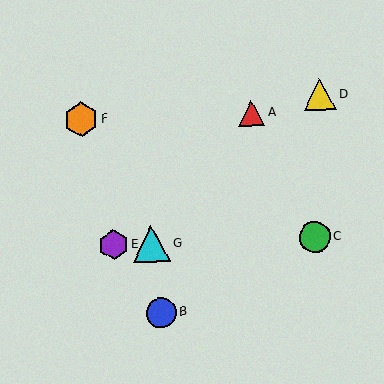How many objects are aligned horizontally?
3 objects (C, E, G) are aligned horizontally.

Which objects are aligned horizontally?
Objects C, E, G are aligned horizontally.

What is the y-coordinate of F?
Object F is at y≈119.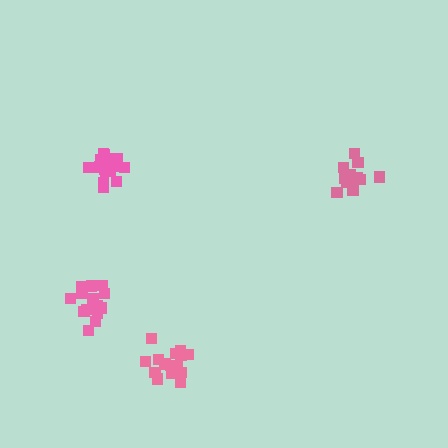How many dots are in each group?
Group 1: 17 dots, Group 2: 13 dots, Group 3: 16 dots, Group 4: 19 dots (65 total).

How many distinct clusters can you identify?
There are 4 distinct clusters.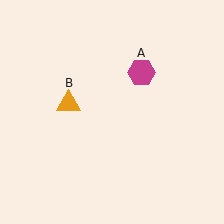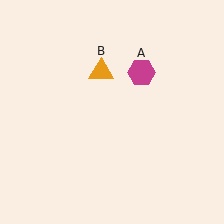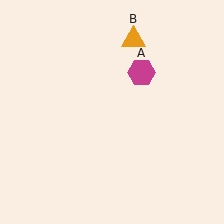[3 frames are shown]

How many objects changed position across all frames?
1 object changed position: orange triangle (object B).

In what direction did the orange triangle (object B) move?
The orange triangle (object B) moved up and to the right.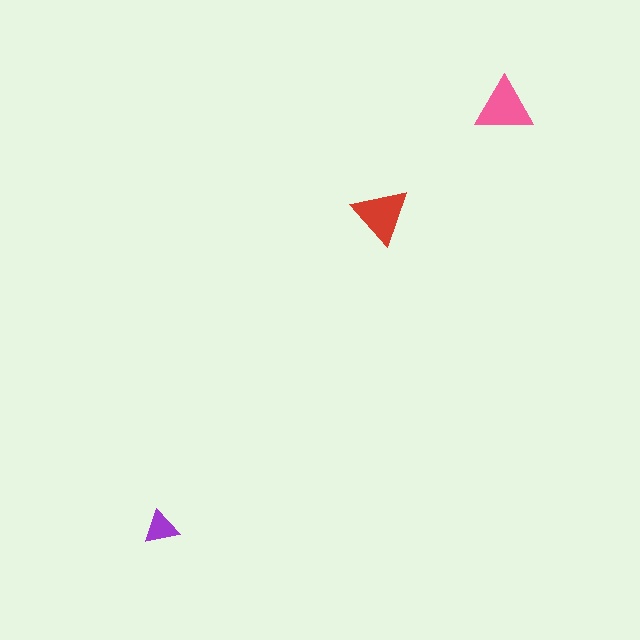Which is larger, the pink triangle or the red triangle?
The pink one.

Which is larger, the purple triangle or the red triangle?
The red one.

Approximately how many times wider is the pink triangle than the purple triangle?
About 1.5 times wider.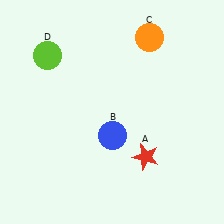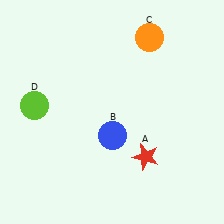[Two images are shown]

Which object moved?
The lime circle (D) moved down.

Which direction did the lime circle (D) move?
The lime circle (D) moved down.